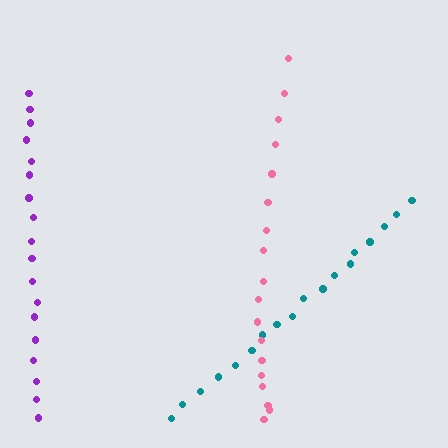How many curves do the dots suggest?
There are 3 distinct paths.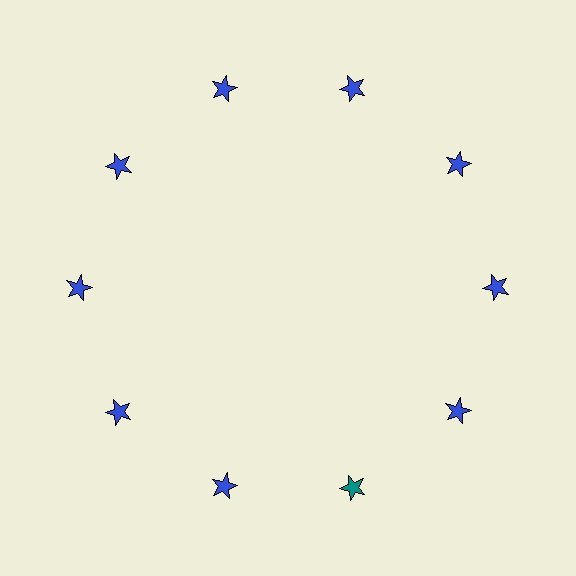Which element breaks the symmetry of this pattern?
The teal star at roughly the 5 o'clock position breaks the symmetry. All other shapes are blue stars.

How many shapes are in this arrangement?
There are 10 shapes arranged in a ring pattern.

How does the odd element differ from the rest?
It has a different color: teal instead of blue.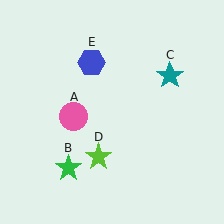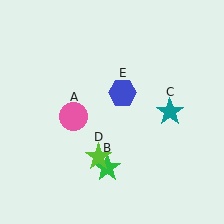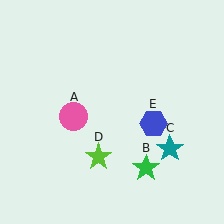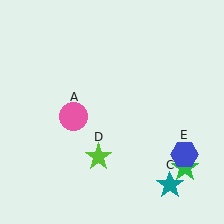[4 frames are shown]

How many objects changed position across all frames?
3 objects changed position: green star (object B), teal star (object C), blue hexagon (object E).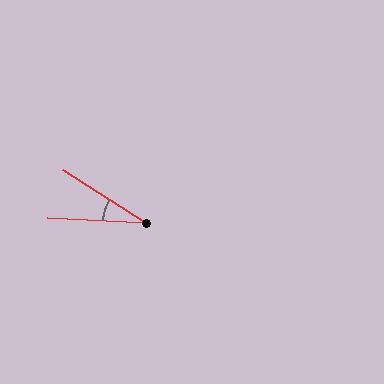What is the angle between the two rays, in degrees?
Approximately 30 degrees.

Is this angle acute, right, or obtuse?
It is acute.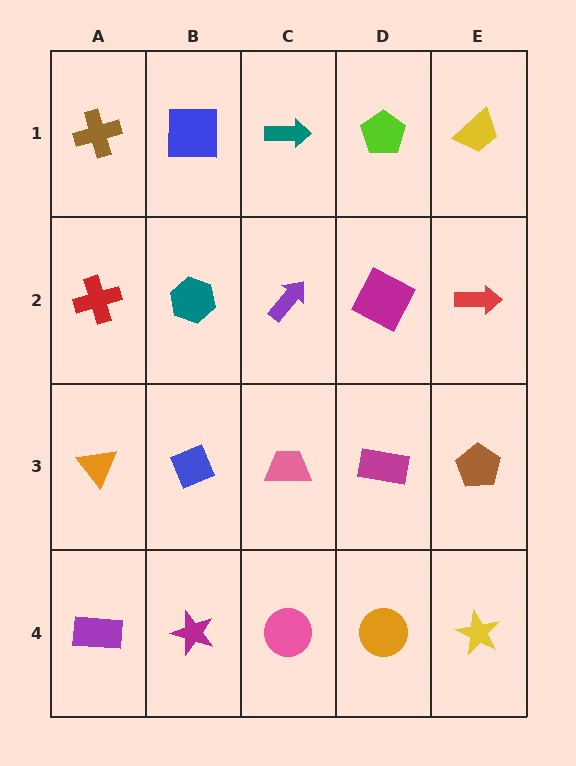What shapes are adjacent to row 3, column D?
A magenta square (row 2, column D), an orange circle (row 4, column D), a pink trapezoid (row 3, column C), a brown pentagon (row 3, column E).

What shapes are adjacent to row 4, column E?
A brown pentagon (row 3, column E), an orange circle (row 4, column D).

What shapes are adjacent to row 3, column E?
A red arrow (row 2, column E), a yellow star (row 4, column E), a magenta rectangle (row 3, column D).